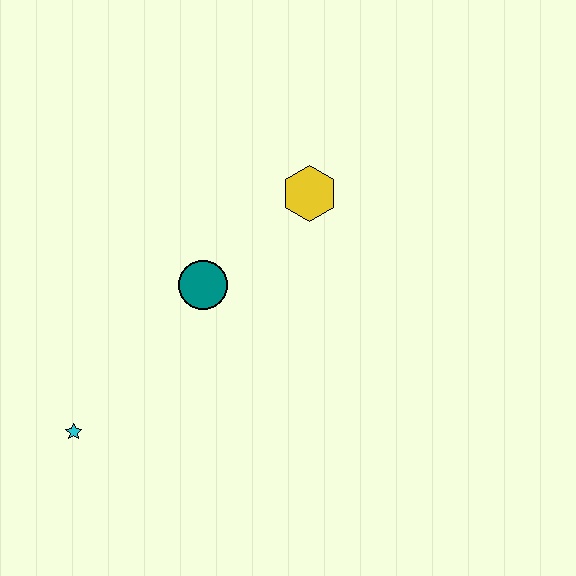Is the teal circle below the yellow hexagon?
Yes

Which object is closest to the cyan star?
The teal circle is closest to the cyan star.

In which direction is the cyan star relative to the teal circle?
The cyan star is below the teal circle.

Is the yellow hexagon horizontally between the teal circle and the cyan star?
No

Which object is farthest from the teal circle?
The cyan star is farthest from the teal circle.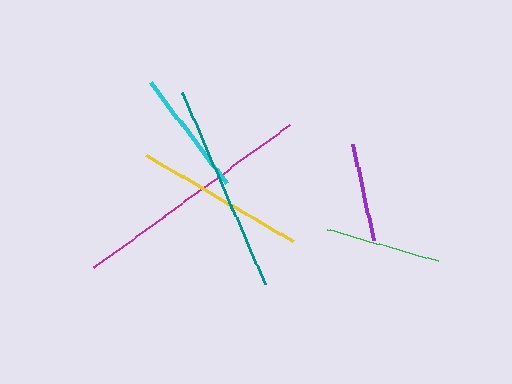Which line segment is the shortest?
The purple line is the shortest at approximately 97 pixels.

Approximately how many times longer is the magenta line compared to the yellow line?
The magenta line is approximately 1.4 times the length of the yellow line.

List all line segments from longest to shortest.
From longest to shortest: magenta, teal, yellow, cyan, green, purple.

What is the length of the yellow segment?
The yellow segment is approximately 171 pixels long.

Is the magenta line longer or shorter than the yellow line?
The magenta line is longer than the yellow line.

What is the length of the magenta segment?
The magenta segment is approximately 242 pixels long.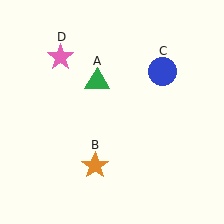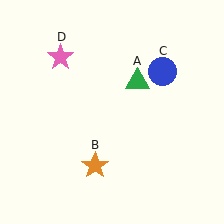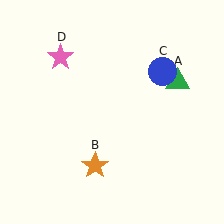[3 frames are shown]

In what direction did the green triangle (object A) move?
The green triangle (object A) moved right.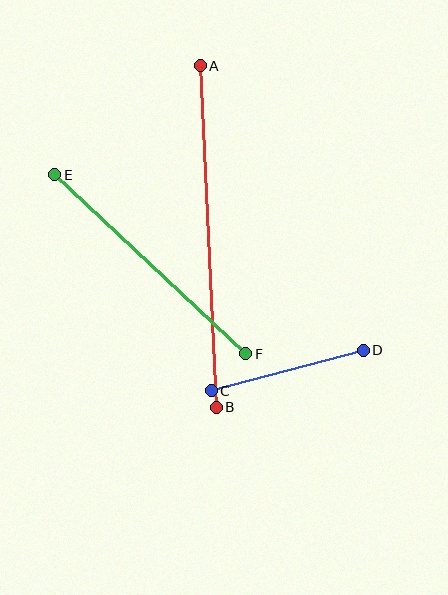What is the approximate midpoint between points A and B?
The midpoint is at approximately (208, 236) pixels.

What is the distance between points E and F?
The distance is approximately 262 pixels.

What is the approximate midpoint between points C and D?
The midpoint is at approximately (287, 371) pixels.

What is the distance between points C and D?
The distance is approximately 157 pixels.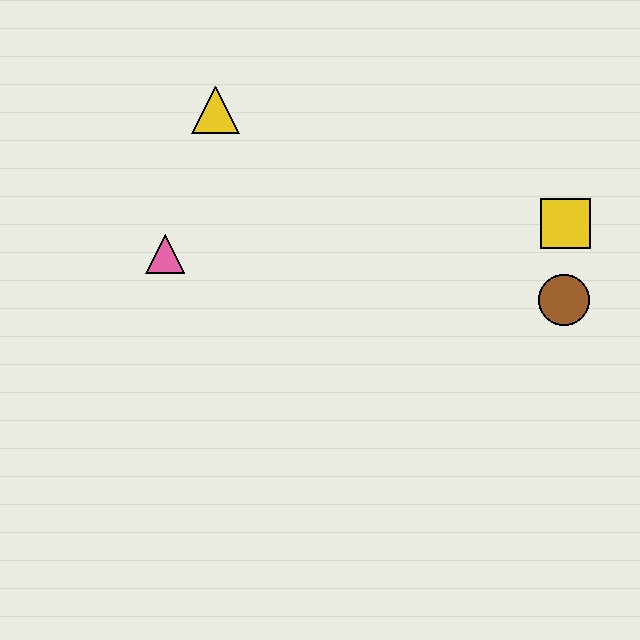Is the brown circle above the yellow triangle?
No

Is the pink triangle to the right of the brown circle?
No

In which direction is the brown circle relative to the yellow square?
The brown circle is below the yellow square.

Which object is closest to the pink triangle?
The yellow triangle is closest to the pink triangle.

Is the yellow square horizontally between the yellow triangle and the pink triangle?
No